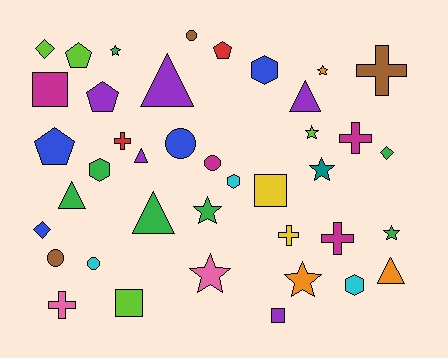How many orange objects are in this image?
There are 3 orange objects.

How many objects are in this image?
There are 40 objects.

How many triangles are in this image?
There are 6 triangles.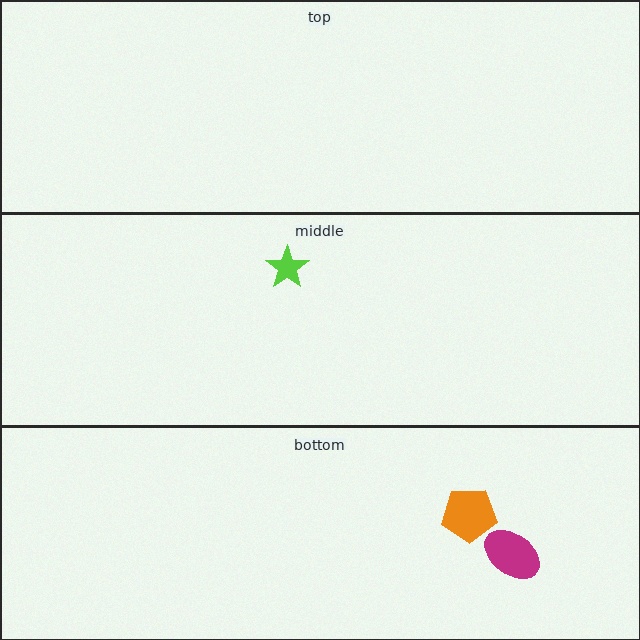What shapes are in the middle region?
The lime star.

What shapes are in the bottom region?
The magenta ellipse, the orange pentagon.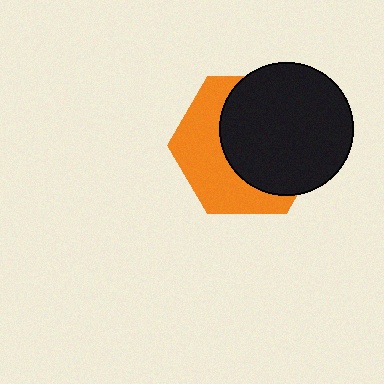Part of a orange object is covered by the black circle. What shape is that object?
It is a hexagon.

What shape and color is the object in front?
The object in front is a black circle.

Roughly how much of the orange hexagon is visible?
A small part of it is visible (roughly 43%).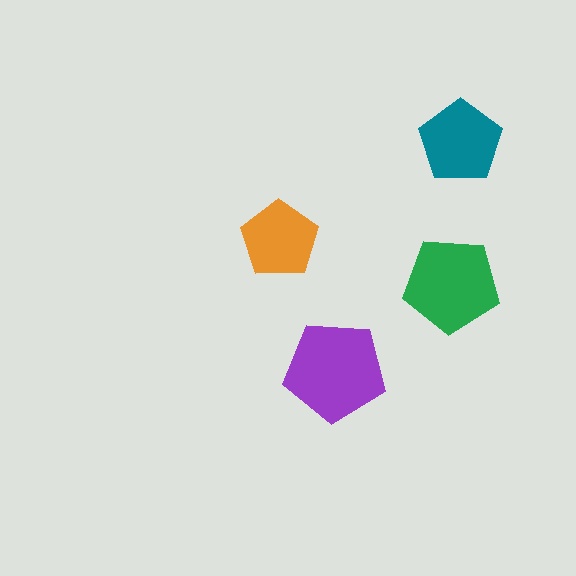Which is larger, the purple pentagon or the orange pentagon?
The purple one.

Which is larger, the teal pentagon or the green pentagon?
The green one.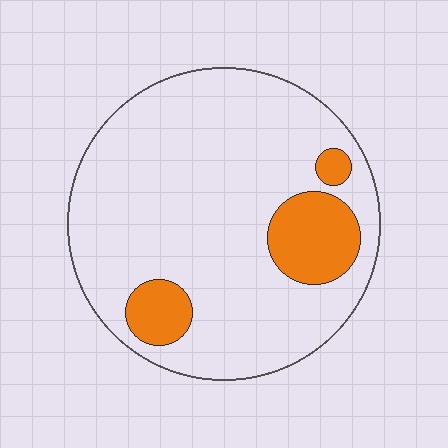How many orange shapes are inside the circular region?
3.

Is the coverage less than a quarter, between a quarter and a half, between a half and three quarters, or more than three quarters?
Less than a quarter.